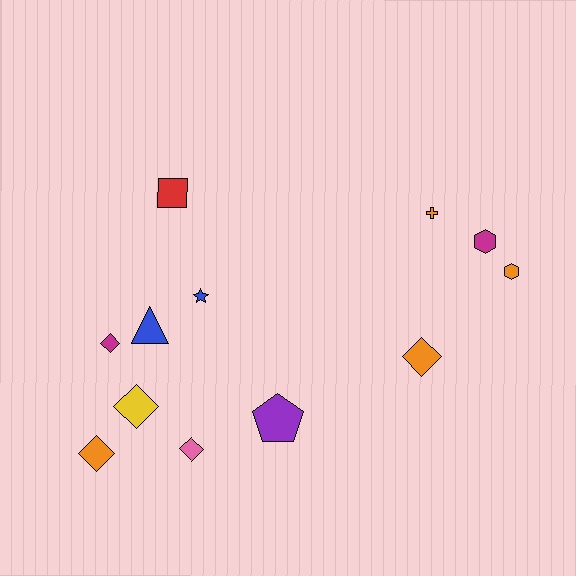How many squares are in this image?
There is 1 square.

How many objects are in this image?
There are 12 objects.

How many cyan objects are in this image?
There are no cyan objects.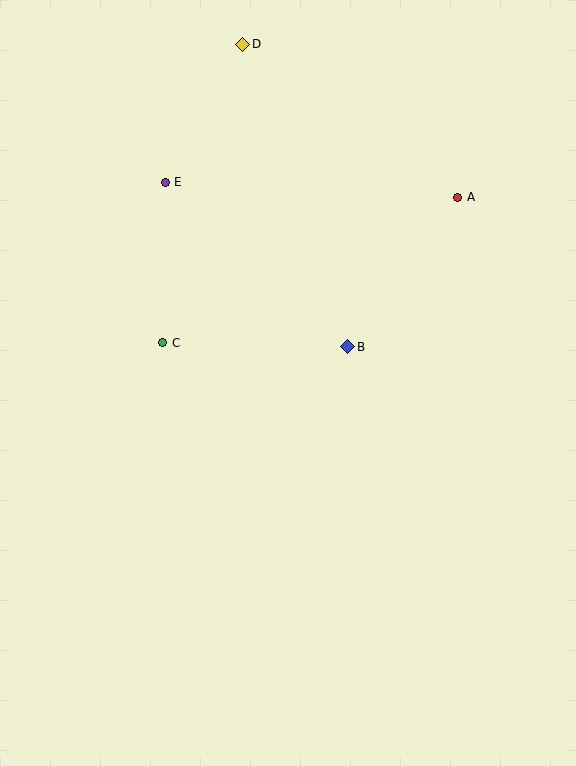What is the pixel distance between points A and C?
The distance between A and C is 329 pixels.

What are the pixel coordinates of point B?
Point B is at (348, 347).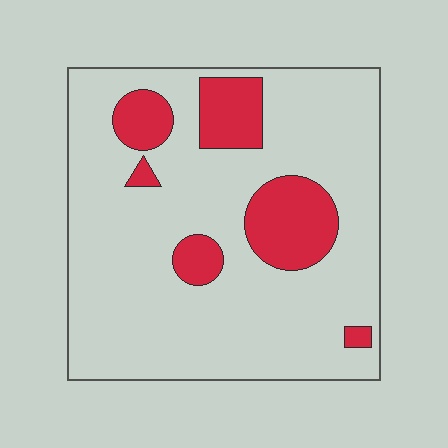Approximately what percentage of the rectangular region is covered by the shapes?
Approximately 20%.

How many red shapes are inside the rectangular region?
6.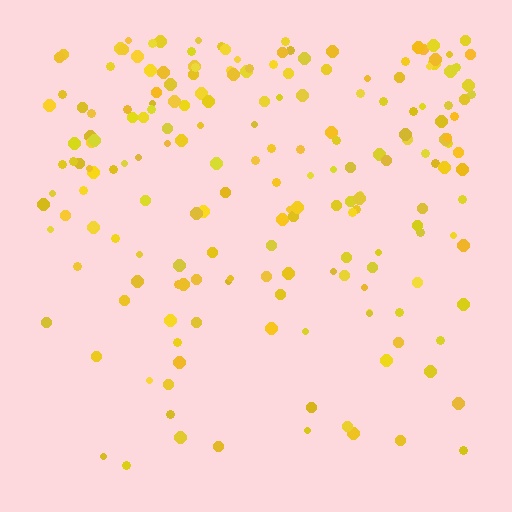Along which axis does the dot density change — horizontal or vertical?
Vertical.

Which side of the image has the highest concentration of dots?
The top.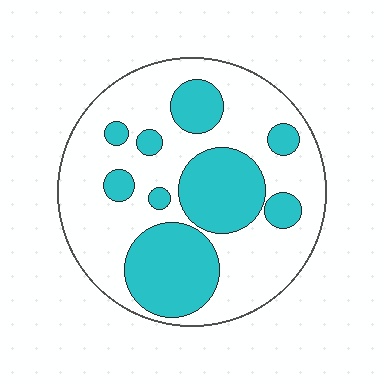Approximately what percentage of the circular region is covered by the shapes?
Approximately 35%.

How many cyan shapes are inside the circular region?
9.